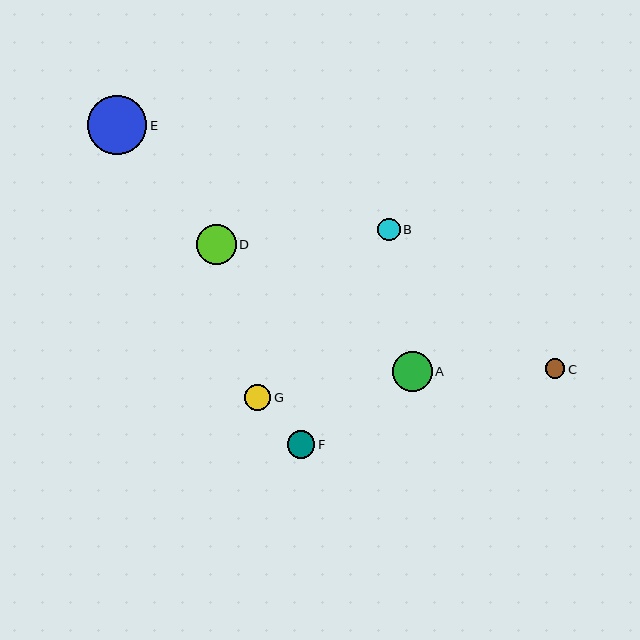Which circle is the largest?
Circle E is the largest with a size of approximately 59 pixels.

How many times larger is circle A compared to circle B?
Circle A is approximately 1.7 times the size of circle B.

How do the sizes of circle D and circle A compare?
Circle D and circle A are approximately the same size.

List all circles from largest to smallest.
From largest to smallest: E, D, A, F, G, B, C.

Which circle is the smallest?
Circle C is the smallest with a size of approximately 20 pixels.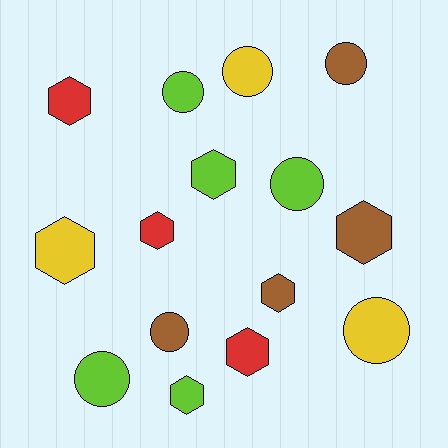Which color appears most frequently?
Lime, with 5 objects.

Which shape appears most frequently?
Hexagon, with 8 objects.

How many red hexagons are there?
There are 3 red hexagons.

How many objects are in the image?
There are 15 objects.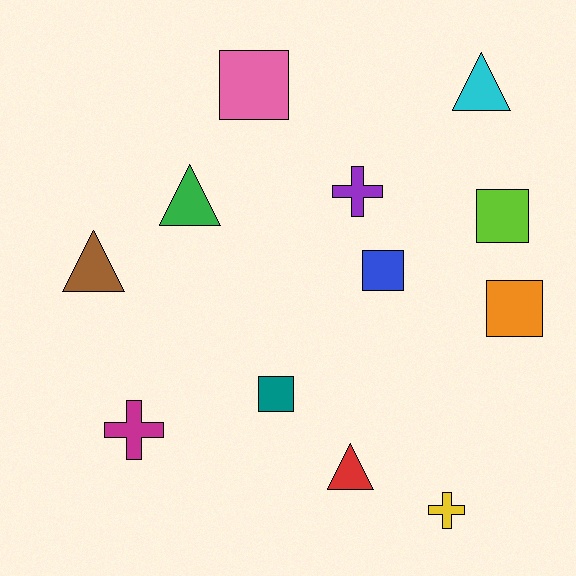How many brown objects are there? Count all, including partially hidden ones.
There is 1 brown object.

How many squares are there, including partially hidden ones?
There are 5 squares.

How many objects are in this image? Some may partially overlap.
There are 12 objects.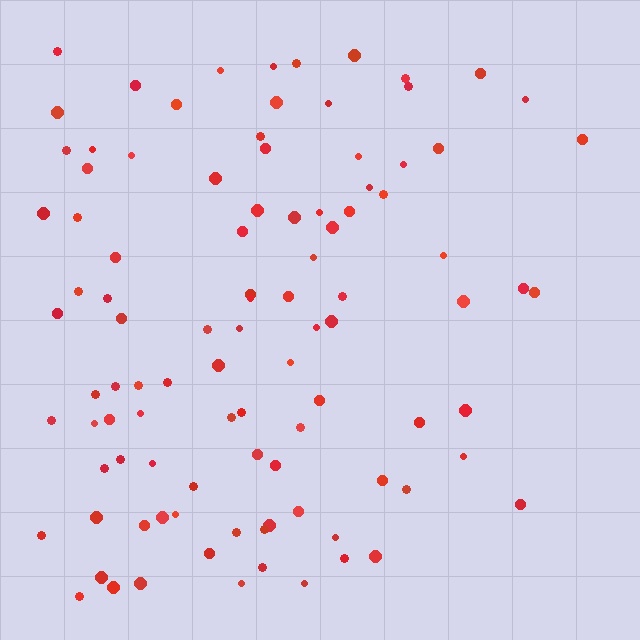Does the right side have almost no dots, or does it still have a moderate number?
Still a moderate number, just noticeably fewer than the left.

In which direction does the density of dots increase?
From right to left, with the left side densest.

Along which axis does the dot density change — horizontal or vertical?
Horizontal.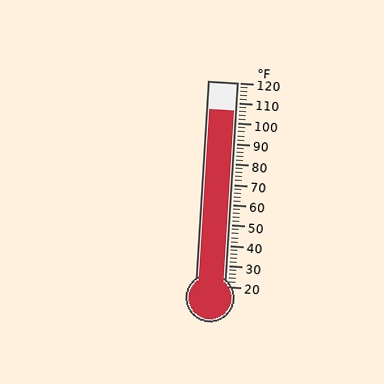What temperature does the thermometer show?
The thermometer shows approximately 106°F.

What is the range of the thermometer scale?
The thermometer scale ranges from 20°F to 120°F.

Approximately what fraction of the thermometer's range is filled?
The thermometer is filled to approximately 85% of its range.